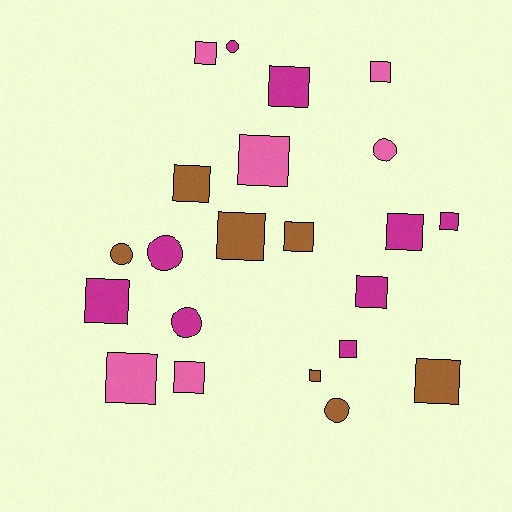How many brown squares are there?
There are 5 brown squares.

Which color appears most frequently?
Magenta, with 9 objects.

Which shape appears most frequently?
Square, with 16 objects.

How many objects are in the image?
There are 22 objects.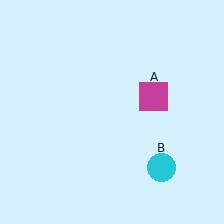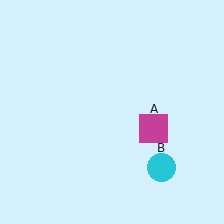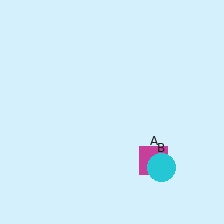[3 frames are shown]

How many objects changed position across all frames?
1 object changed position: magenta square (object A).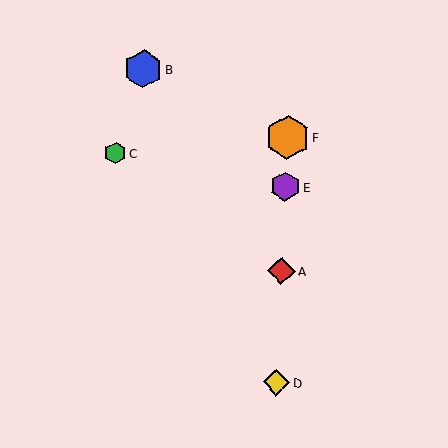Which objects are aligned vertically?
Objects A, D, E, F are aligned vertically.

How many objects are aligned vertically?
4 objects (A, D, E, F) are aligned vertically.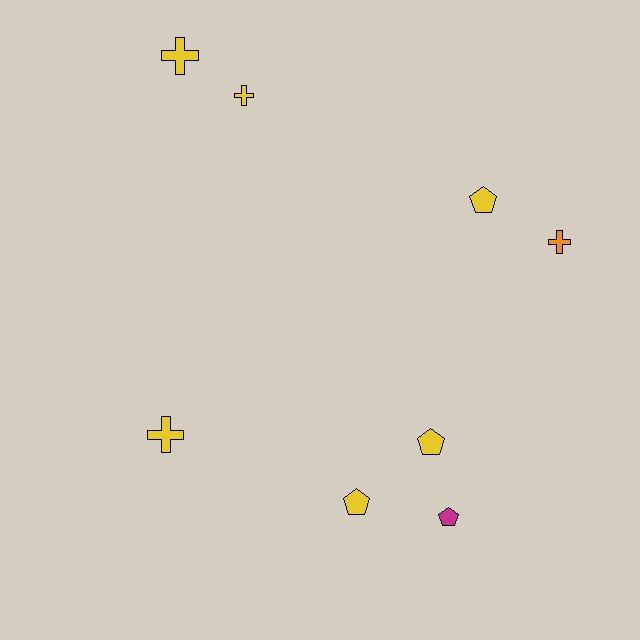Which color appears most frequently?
Yellow, with 6 objects.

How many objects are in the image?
There are 8 objects.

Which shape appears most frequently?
Pentagon, with 4 objects.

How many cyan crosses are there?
There are no cyan crosses.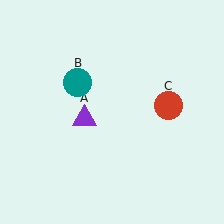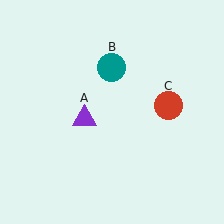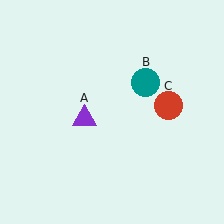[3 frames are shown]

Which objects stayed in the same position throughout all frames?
Purple triangle (object A) and red circle (object C) remained stationary.